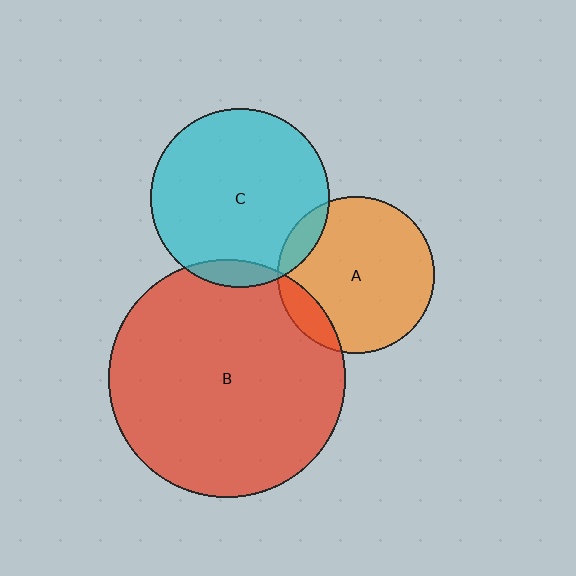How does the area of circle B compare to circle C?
Approximately 1.8 times.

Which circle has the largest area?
Circle B (red).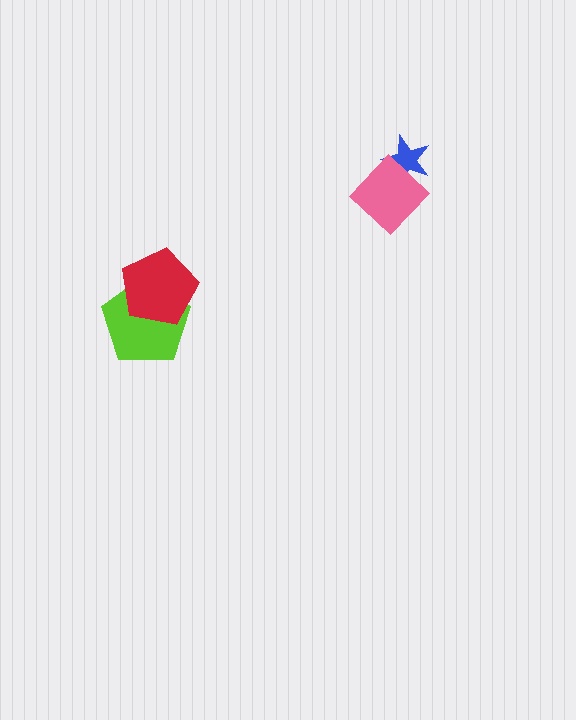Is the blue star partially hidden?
Yes, it is partially covered by another shape.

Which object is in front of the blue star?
The pink diamond is in front of the blue star.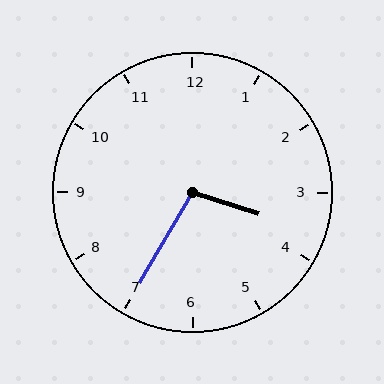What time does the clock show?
3:35.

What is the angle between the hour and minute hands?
Approximately 102 degrees.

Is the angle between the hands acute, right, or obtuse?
It is obtuse.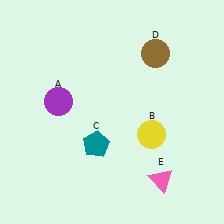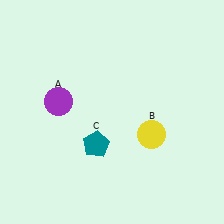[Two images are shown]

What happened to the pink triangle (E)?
The pink triangle (E) was removed in Image 2. It was in the bottom-right area of Image 1.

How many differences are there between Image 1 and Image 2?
There are 2 differences between the two images.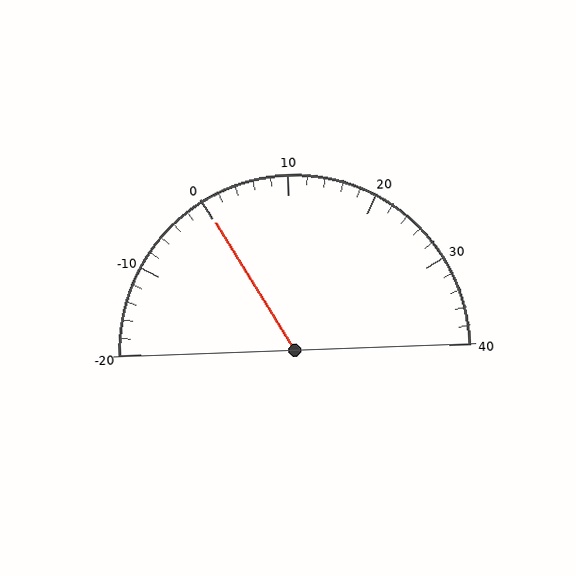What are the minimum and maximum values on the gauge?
The gauge ranges from -20 to 40.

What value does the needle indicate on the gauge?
The needle indicates approximately 0.